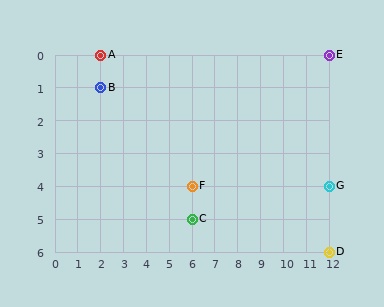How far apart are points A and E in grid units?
Points A and E are 10 columns apart.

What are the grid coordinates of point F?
Point F is at grid coordinates (6, 4).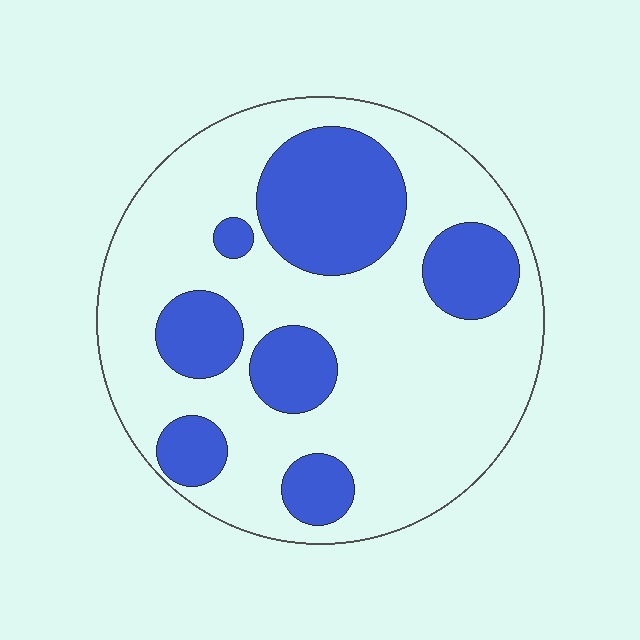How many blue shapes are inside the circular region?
7.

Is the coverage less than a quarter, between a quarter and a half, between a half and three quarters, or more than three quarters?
Between a quarter and a half.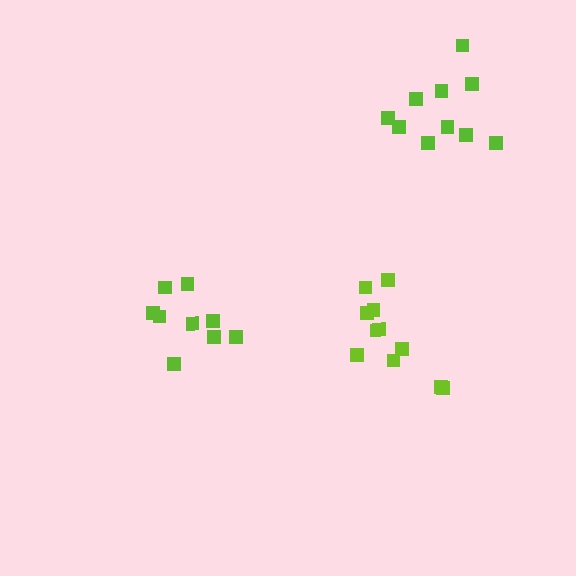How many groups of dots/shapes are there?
There are 3 groups.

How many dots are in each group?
Group 1: 10 dots, Group 2: 11 dots, Group 3: 9 dots (30 total).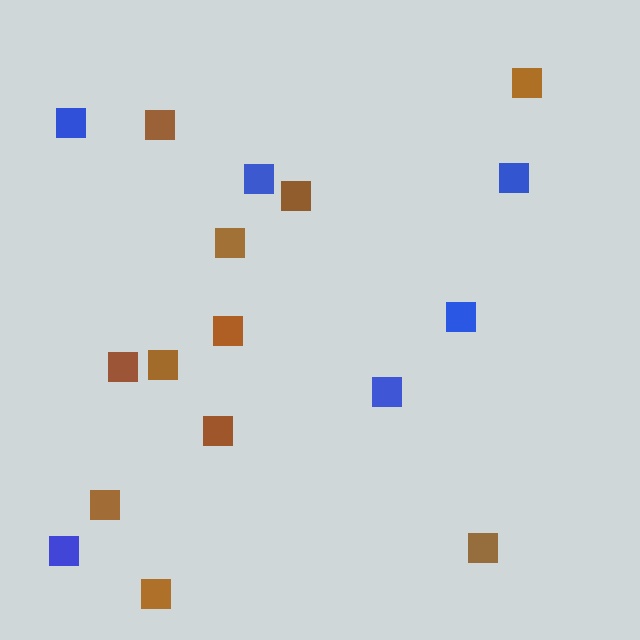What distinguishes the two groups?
There are 2 groups: one group of blue squares (6) and one group of brown squares (11).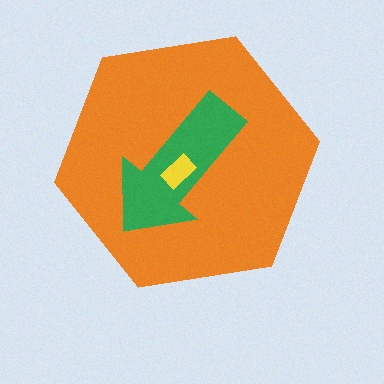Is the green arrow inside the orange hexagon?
Yes.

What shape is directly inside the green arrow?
The yellow rectangle.